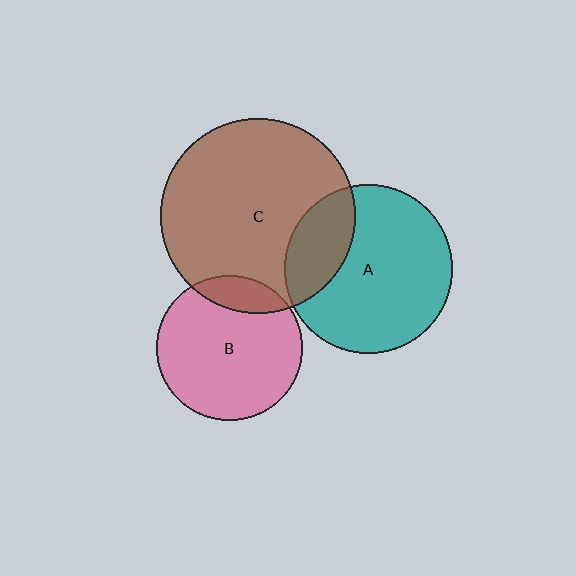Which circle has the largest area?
Circle C (brown).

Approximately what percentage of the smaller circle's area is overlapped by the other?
Approximately 15%.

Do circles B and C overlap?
Yes.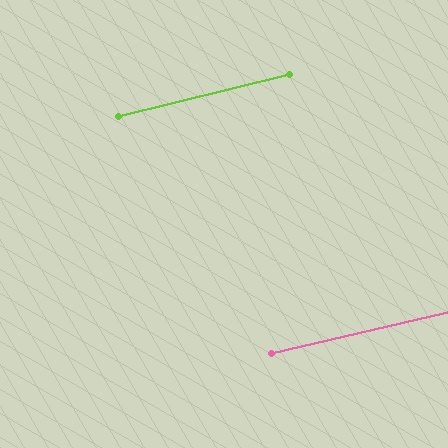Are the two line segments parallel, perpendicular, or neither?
Parallel — their directions differ by only 0.5°.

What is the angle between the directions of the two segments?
Approximately 1 degree.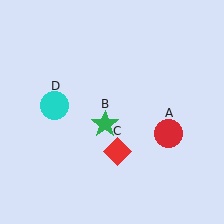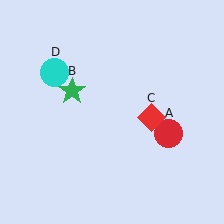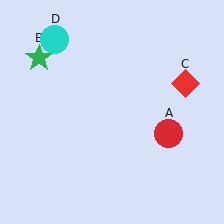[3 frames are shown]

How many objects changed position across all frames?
3 objects changed position: green star (object B), red diamond (object C), cyan circle (object D).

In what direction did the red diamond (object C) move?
The red diamond (object C) moved up and to the right.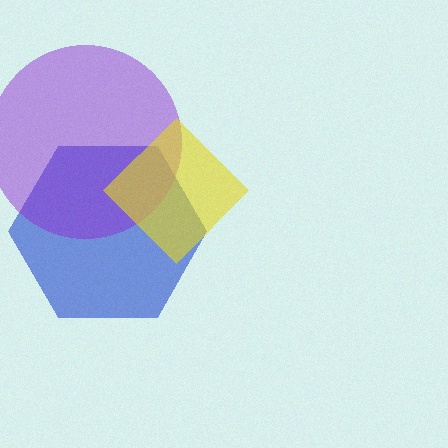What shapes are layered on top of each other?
The layered shapes are: a blue hexagon, a purple circle, a yellow diamond.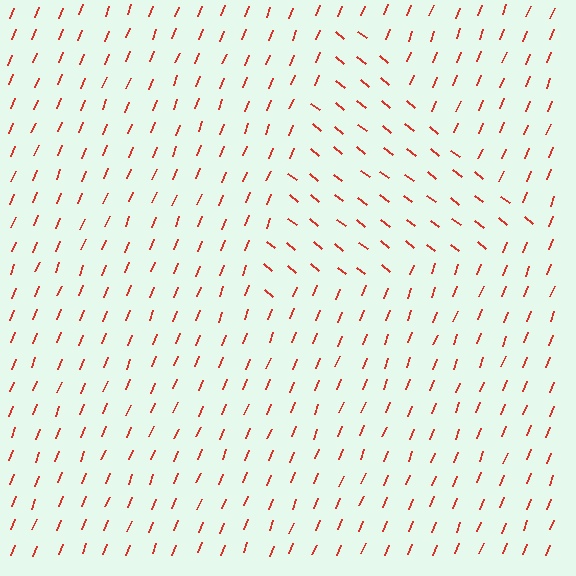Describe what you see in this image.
The image is filled with small red line segments. A triangle region in the image has lines oriented differently from the surrounding lines, creating a visible texture boundary.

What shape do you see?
I see a triangle.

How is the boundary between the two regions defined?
The boundary is defined purely by a change in line orientation (approximately 74 degrees difference). All lines are the same color and thickness.